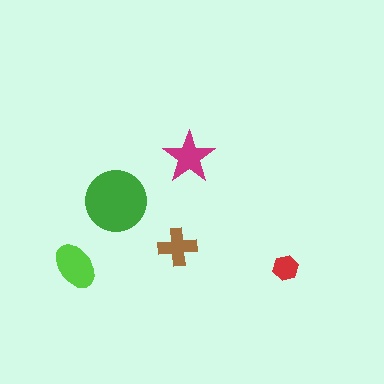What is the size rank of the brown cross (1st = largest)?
4th.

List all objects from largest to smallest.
The green circle, the lime ellipse, the magenta star, the brown cross, the red hexagon.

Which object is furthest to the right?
The red hexagon is rightmost.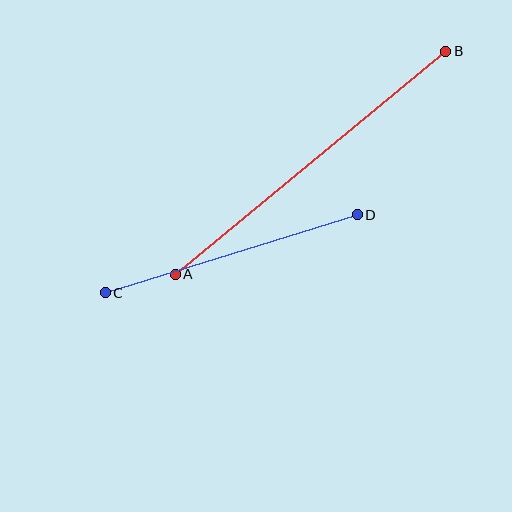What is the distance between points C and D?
The distance is approximately 264 pixels.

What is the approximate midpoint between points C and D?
The midpoint is at approximately (231, 254) pixels.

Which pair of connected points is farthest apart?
Points A and B are farthest apart.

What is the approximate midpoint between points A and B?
The midpoint is at approximately (310, 163) pixels.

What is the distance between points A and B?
The distance is approximately 350 pixels.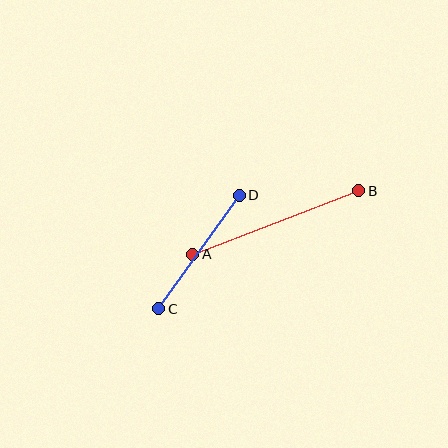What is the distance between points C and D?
The distance is approximately 139 pixels.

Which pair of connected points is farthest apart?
Points A and B are farthest apart.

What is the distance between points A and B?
The distance is approximately 178 pixels.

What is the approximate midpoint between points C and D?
The midpoint is at approximately (199, 252) pixels.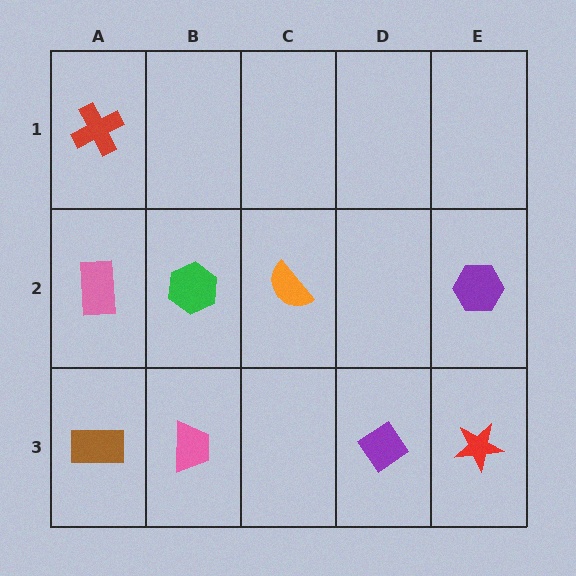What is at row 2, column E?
A purple hexagon.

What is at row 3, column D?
A purple diamond.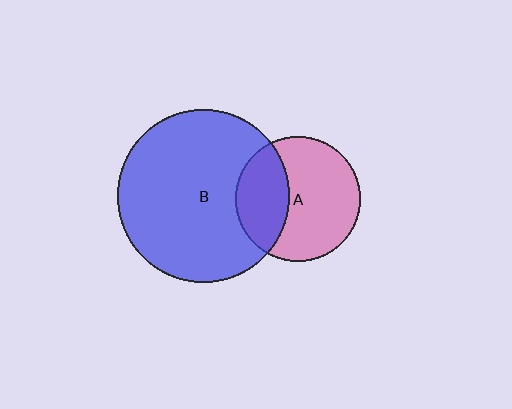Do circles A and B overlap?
Yes.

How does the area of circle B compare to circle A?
Approximately 1.9 times.